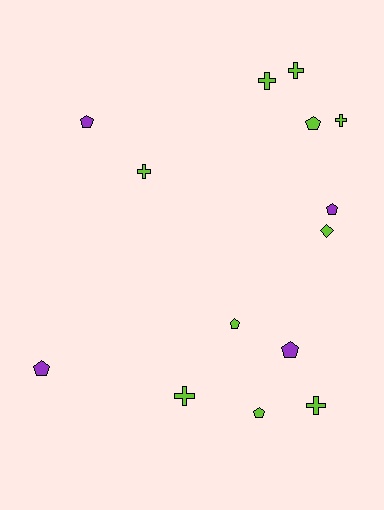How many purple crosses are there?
There are no purple crosses.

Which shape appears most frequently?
Pentagon, with 7 objects.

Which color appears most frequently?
Lime, with 10 objects.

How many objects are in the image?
There are 14 objects.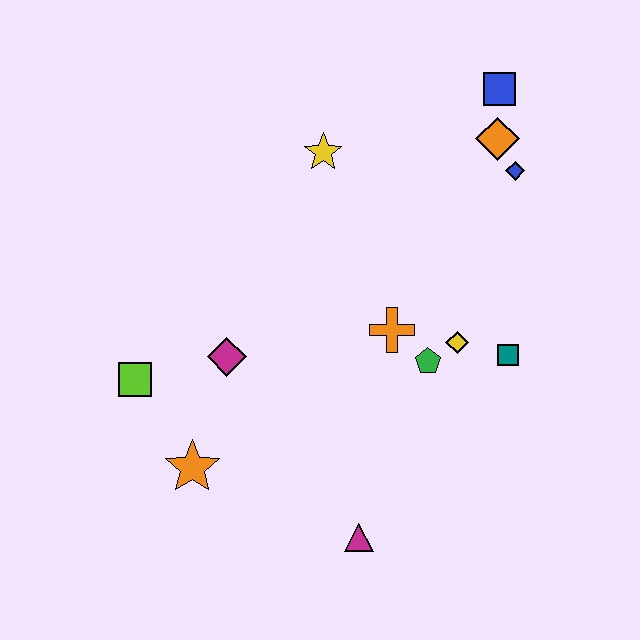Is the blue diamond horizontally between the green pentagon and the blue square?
No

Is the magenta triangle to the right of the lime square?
Yes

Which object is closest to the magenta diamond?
The lime square is closest to the magenta diamond.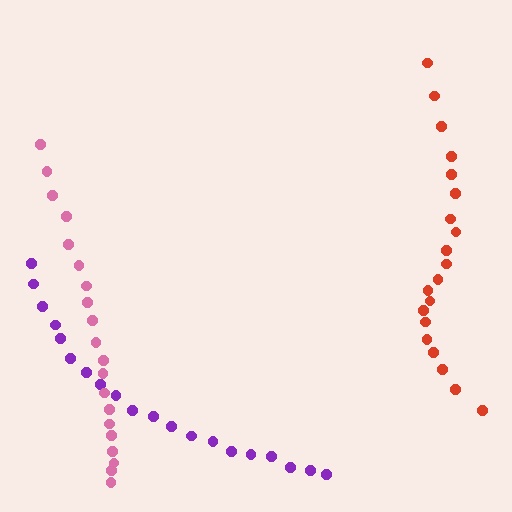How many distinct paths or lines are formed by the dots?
There are 3 distinct paths.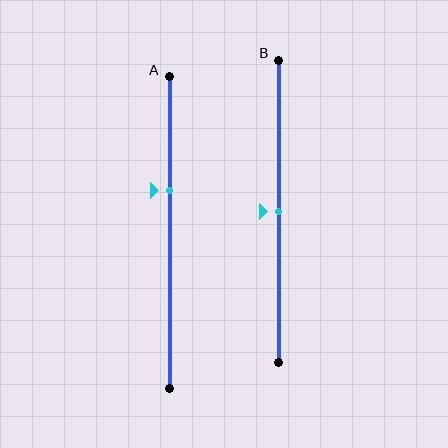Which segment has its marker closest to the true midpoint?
Segment B has its marker closest to the true midpoint.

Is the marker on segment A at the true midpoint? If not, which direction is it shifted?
No, the marker on segment A is shifted upward by about 13% of the segment length.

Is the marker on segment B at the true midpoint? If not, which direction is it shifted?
Yes, the marker on segment B is at the true midpoint.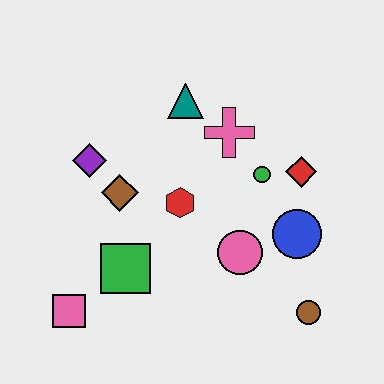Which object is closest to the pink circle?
The blue circle is closest to the pink circle.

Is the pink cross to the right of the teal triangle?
Yes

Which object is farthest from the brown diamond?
The brown circle is farthest from the brown diamond.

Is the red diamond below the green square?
No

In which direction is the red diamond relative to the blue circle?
The red diamond is above the blue circle.